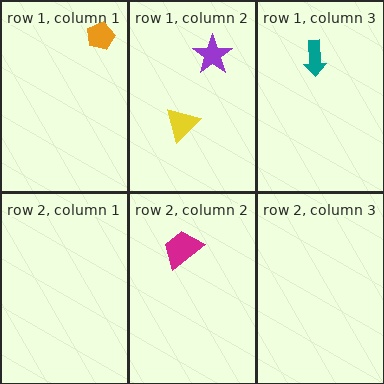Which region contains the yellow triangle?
The row 1, column 2 region.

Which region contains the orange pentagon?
The row 1, column 1 region.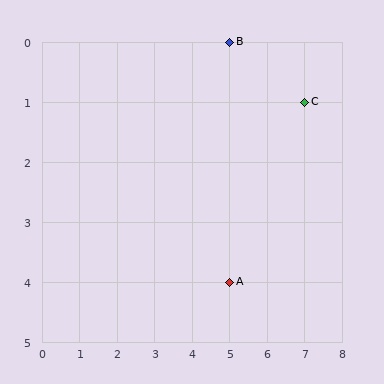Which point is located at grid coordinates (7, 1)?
Point C is at (7, 1).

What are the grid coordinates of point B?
Point B is at grid coordinates (5, 0).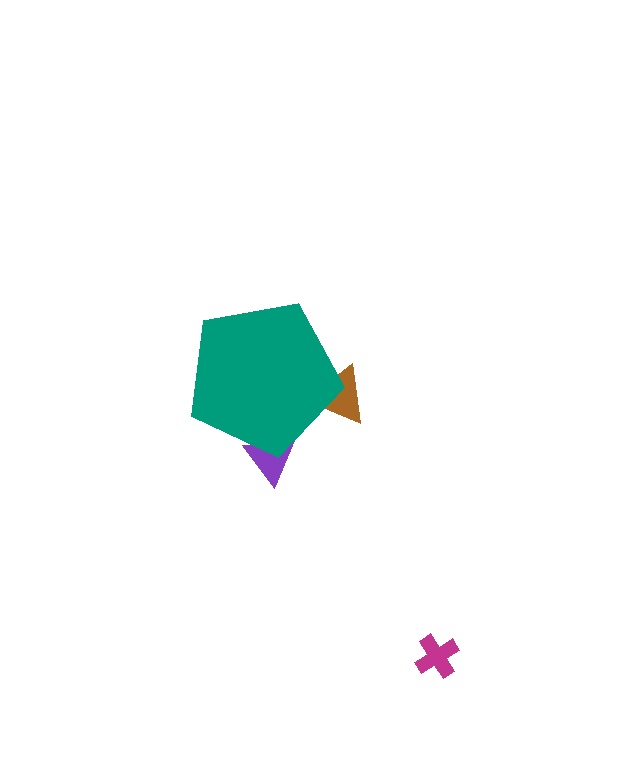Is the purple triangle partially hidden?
Yes, the purple triangle is partially hidden behind the teal pentagon.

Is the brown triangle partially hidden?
Yes, the brown triangle is partially hidden behind the teal pentagon.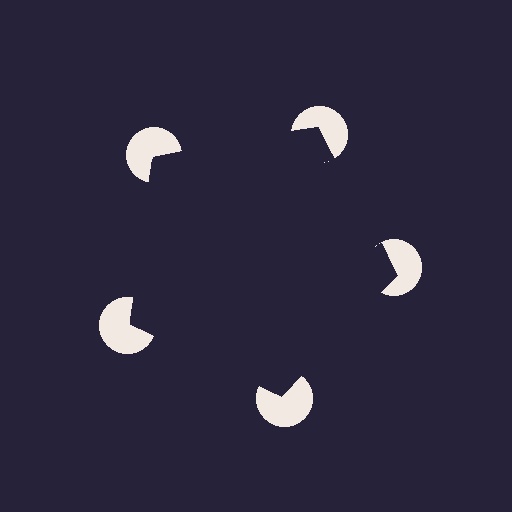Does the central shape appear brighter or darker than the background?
It typically appears slightly darker than the background, even though no actual brightness change is drawn.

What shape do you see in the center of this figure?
An illusory pentagon — its edges are inferred from the aligned wedge cuts in the pac-man discs, not physically drawn.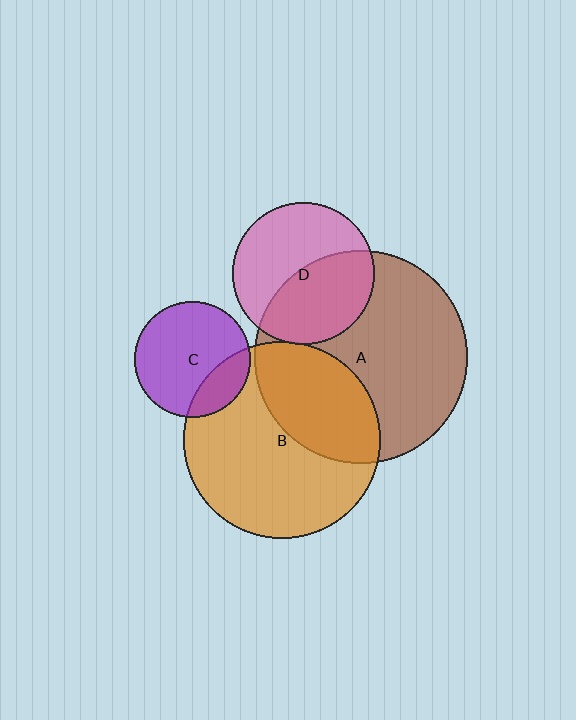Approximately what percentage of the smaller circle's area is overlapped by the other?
Approximately 45%.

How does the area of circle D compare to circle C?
Approximately 1.5 times.